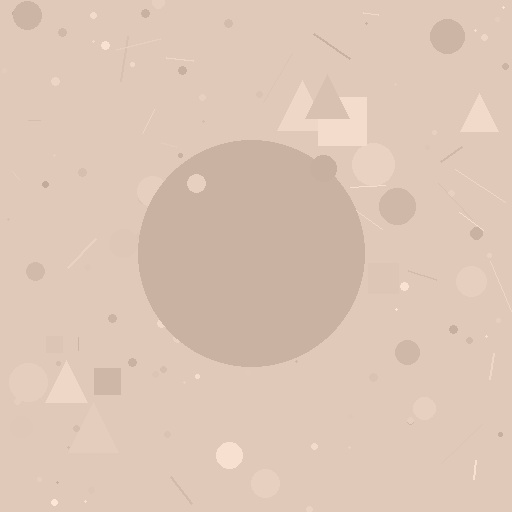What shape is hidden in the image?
A circle is hidden in the image.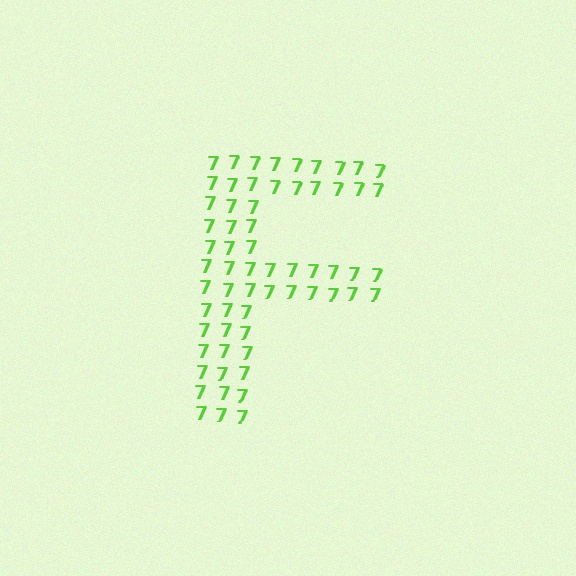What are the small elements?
The small elements are digit 7's.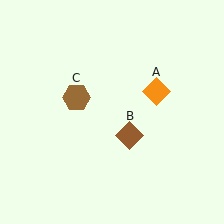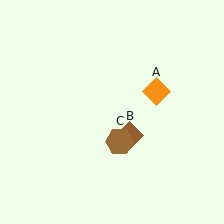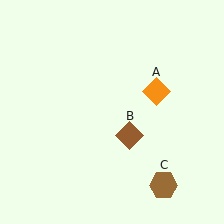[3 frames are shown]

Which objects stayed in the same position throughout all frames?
Orange diamond (object A) and brown diamond (object B) remained stationary.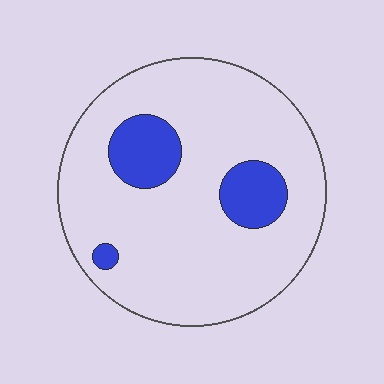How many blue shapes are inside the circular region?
3.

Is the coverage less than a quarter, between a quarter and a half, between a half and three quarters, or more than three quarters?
Less than a quarter.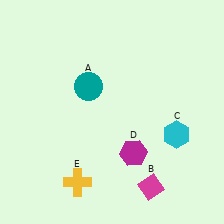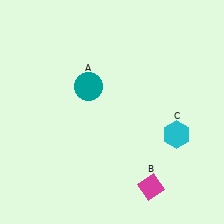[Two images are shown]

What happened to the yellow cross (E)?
The yellow cross (E) was removed in Image 2. It was in the bottom-left area of Image 1.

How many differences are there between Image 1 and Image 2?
There are 2 differences between the two images.